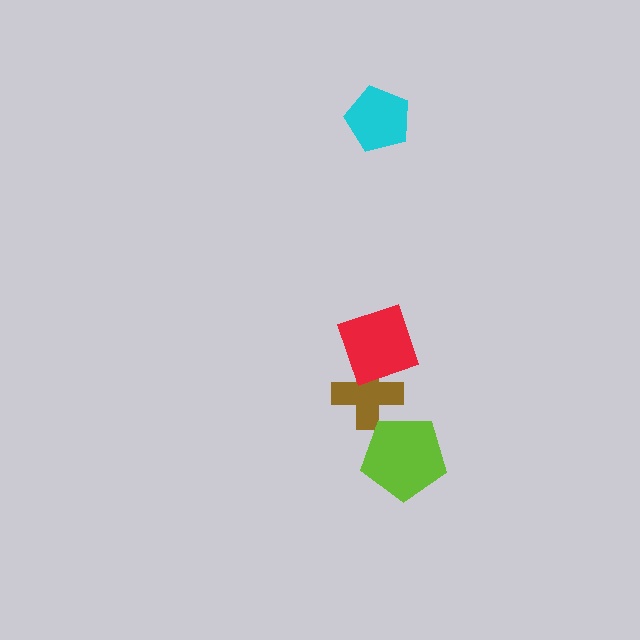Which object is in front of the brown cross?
The red diamond is in front of the brown cross.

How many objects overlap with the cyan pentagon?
0 objects overlap with the cyan pentagon.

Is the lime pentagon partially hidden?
No, no other shape covers it.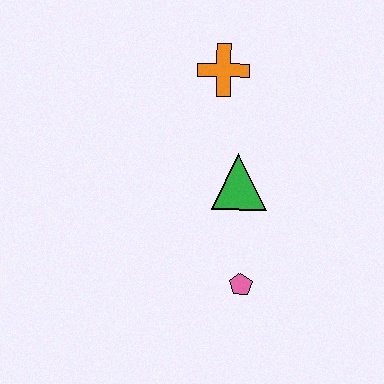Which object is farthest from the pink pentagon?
The orange cross is farthest from the pink pentagon.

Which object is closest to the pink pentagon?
The green triangle is closest to the pink pentagon.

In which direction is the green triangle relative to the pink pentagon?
The green triangle is above the pink pentagon.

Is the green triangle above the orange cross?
No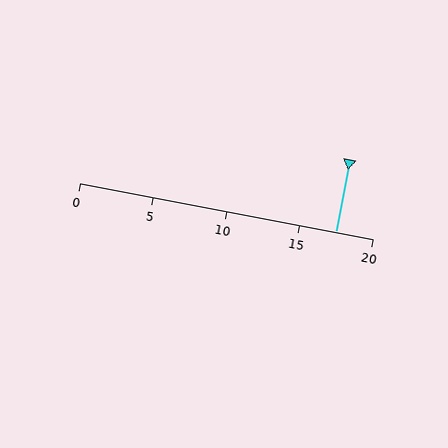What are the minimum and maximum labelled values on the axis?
The axis runs from 0 to 20.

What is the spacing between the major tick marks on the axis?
The major ticks are spaced 5 apart.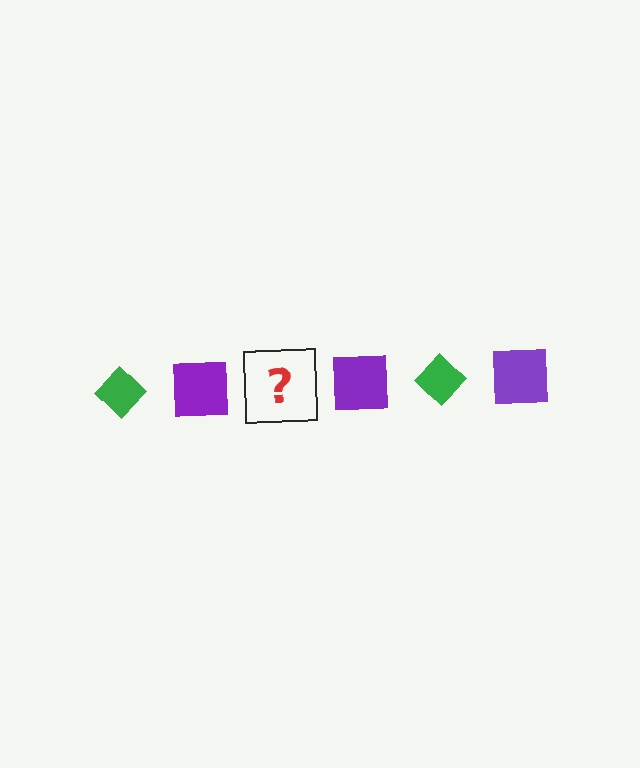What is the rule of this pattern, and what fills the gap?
The rule is that the pattern alternates between green diamond and purple square. The gap should be filled with a green diamond.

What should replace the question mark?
The question mark should be replaced with a green diamond.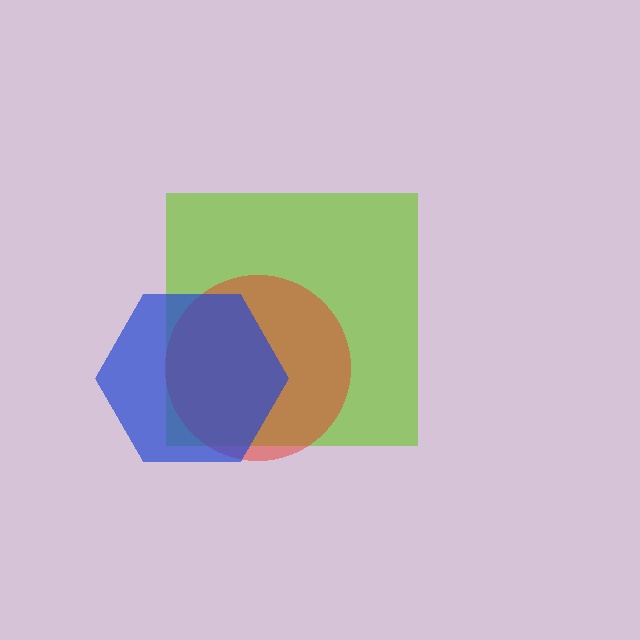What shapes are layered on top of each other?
The layered shapes are: a lime square, a red circle, a blue hexagon.